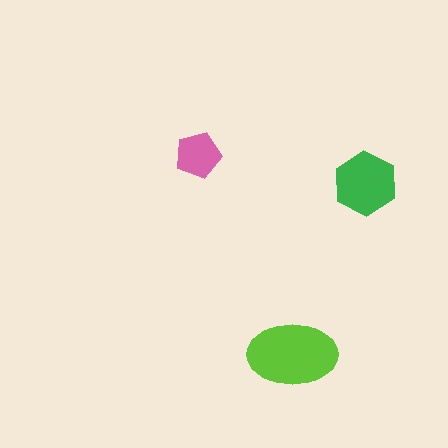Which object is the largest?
The lime ellipse.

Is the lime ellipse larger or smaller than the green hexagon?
Larger.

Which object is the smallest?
The pink pentagon.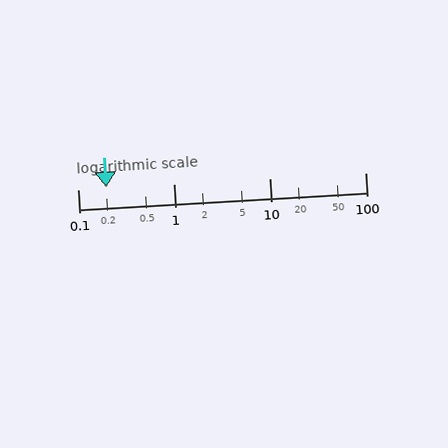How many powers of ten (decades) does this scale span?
The scale spans 3 decades, from 0.1 to 100.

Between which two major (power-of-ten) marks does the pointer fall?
The pointer is between 0.1 and 1.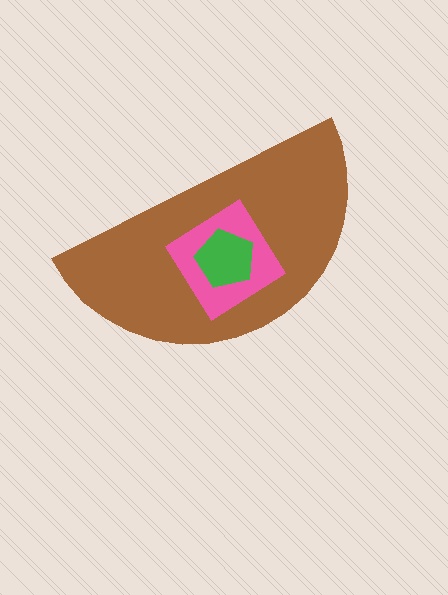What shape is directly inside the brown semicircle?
The pink diamond.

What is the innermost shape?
The green pentagon.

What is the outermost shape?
The brown semicircle.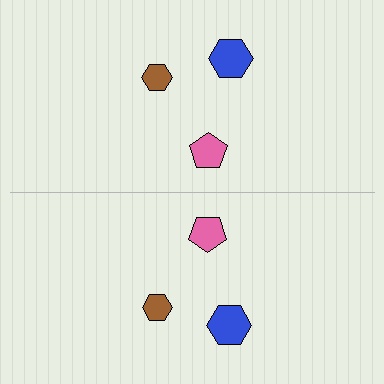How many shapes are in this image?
There are 6 shapes in this image.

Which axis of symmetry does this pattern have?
The pattern has a horizontal axis of symmetry running through the center of the image.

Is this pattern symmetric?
Yes, this pattern has bilateral (reflection) symmetry.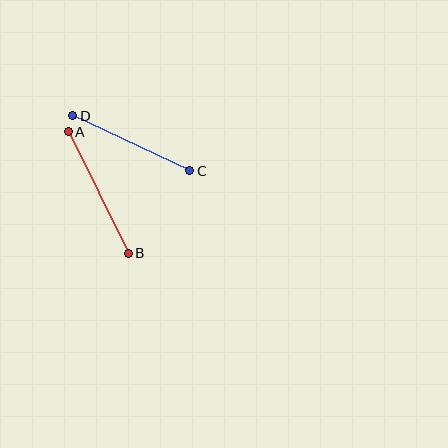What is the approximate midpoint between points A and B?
The midpoint is at approximately (98, 192) pixels.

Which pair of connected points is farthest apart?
Points A and B are farthest apart.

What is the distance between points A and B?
The distance is approximately 136 pixels.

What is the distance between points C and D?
The distance is approximately 129 pixels.